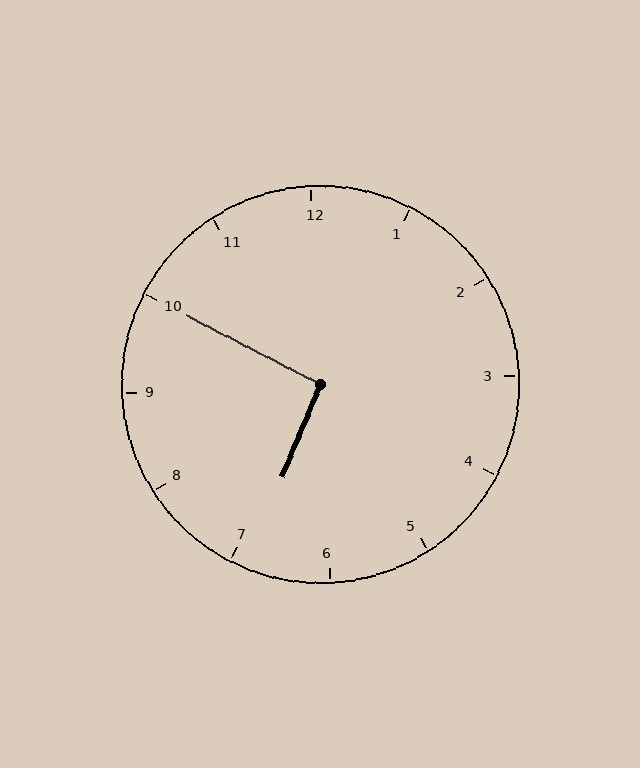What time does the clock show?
6:50.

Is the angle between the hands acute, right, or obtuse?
It is right.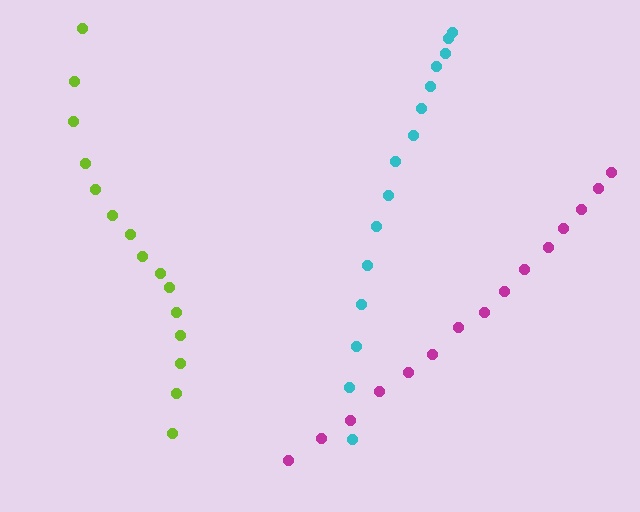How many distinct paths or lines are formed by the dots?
There are 3 distinct paths.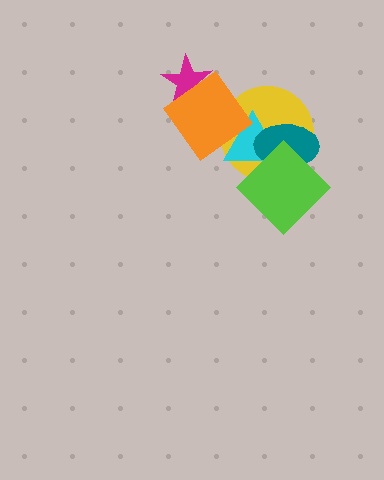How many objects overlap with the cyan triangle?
4 objects overlap with the cyan triangle.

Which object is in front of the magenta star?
The orange diamond is in front of the magenta star.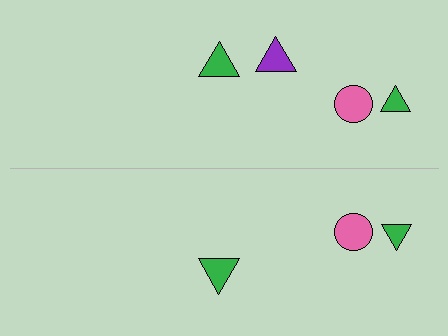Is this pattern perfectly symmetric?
No, the pattern is not perfectly symmetric. A purple triangle is missing from the bottom side.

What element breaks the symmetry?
A purple triangle is missing from the bottom side.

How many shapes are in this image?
There are 7 shapes in this image.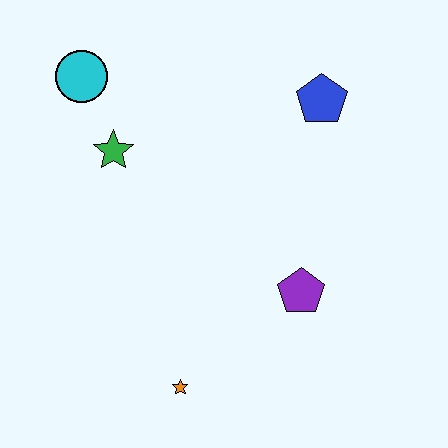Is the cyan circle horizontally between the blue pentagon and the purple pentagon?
No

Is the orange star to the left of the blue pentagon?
Yes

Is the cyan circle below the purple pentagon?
No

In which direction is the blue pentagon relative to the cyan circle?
The blue pentagon is to the right of the cyan circle.